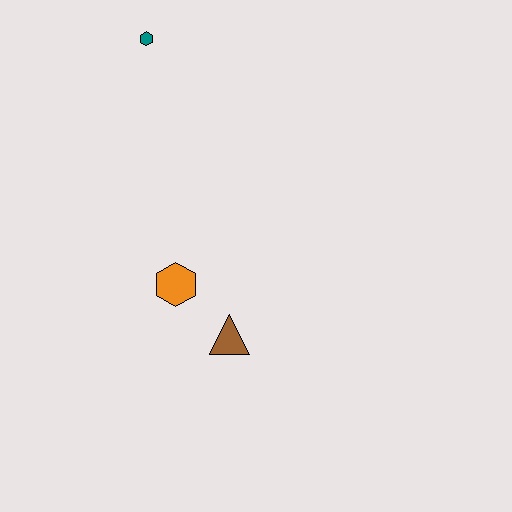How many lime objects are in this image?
There are no lime objects.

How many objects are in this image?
There are 3 objects.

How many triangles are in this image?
There is 1 triangle.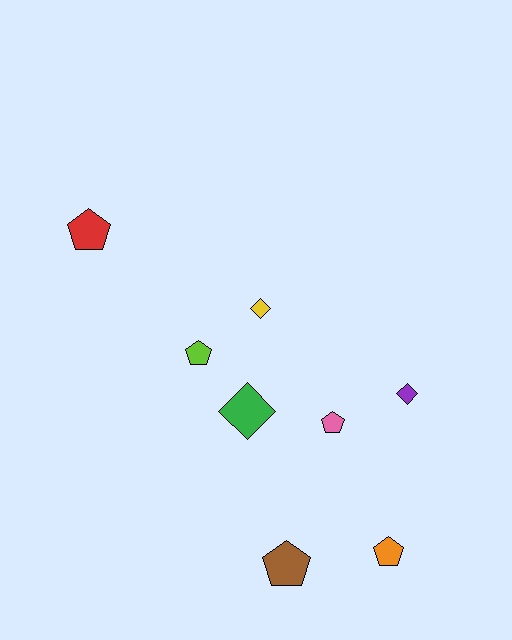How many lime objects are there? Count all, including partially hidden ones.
There is 1 lime object.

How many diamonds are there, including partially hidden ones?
There are 3 diamonds.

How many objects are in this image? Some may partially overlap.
There are 8 objects.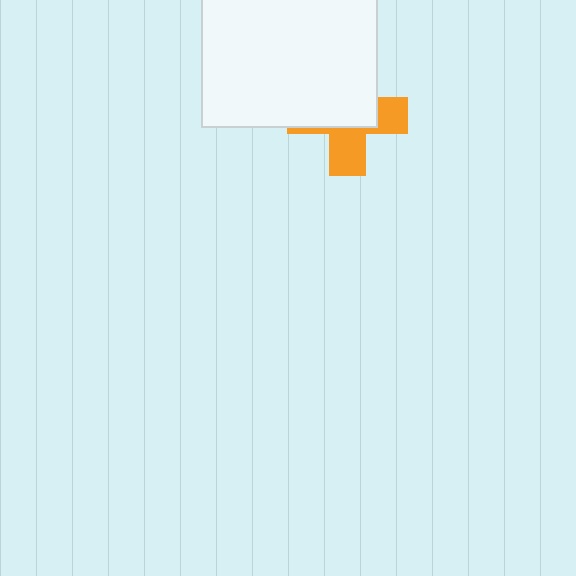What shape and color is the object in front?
The object in front is a white rectangle.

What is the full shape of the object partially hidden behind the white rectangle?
The partially hidden object is an orange cross.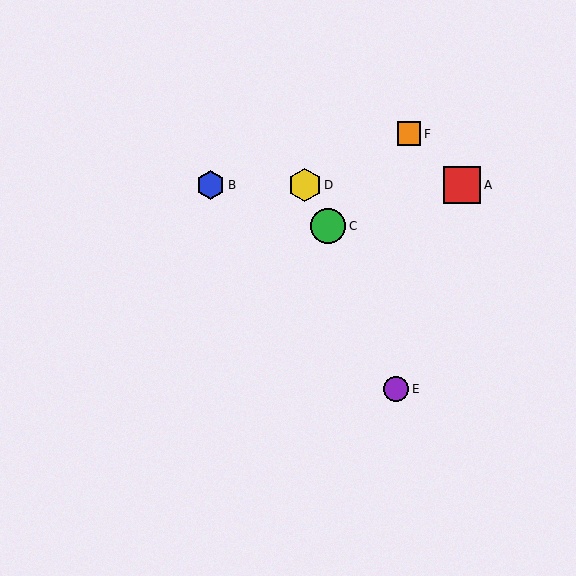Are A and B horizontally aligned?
Yes, both are at y≈185.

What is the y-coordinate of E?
Object E is at y≈389.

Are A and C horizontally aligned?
No, A is at y≈185 and C is at y≈226.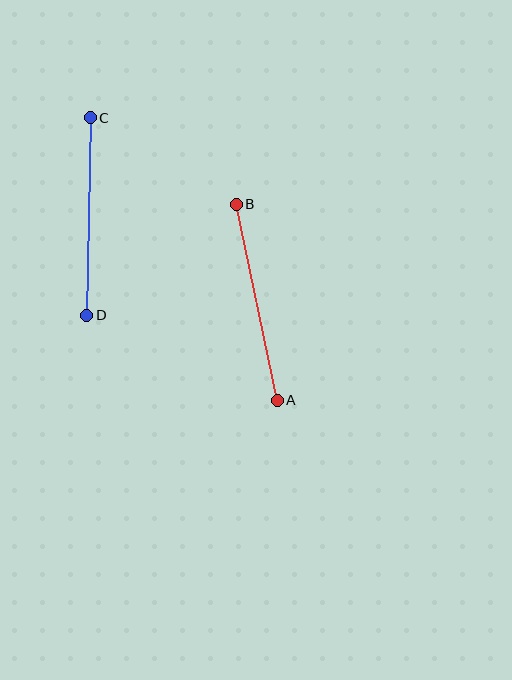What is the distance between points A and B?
The distance is approximately 200 pixels.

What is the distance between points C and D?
The distance is approximately 198 pixels.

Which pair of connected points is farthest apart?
Points A and B are farthest apart.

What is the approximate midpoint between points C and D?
The midpoint is at approximately (88, 217) pixels.